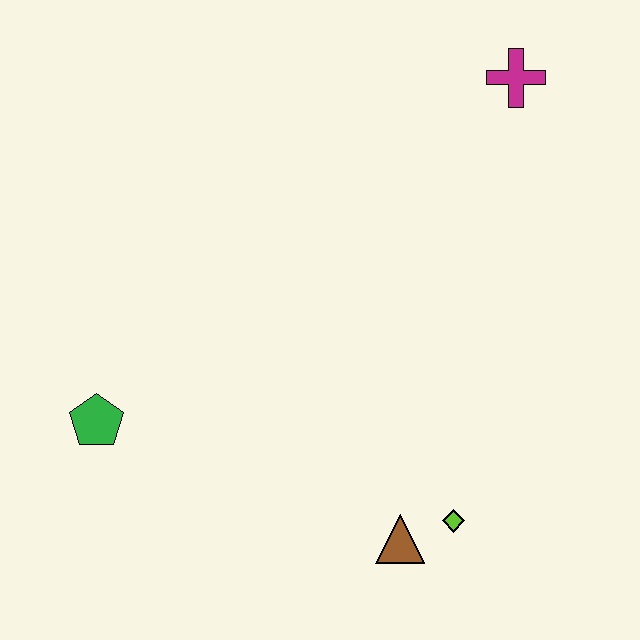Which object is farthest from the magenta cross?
The green pentagon is farthest from the magenta cross.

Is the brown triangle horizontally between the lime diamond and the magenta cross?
No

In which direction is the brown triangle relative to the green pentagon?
The brown triangle is to the right of the green pentagon.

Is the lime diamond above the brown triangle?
Yes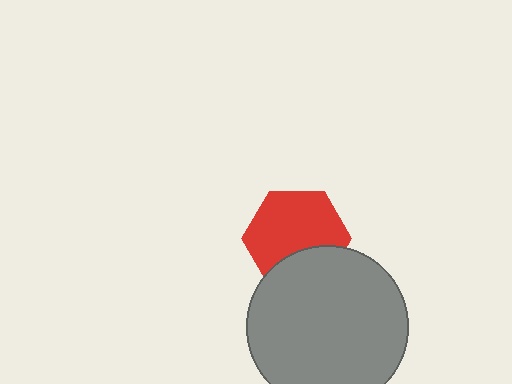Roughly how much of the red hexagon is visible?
Most of it is visible (roughly 70%).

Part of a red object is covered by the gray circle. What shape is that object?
It is a hexagon.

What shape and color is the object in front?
The object in front is a gray circle.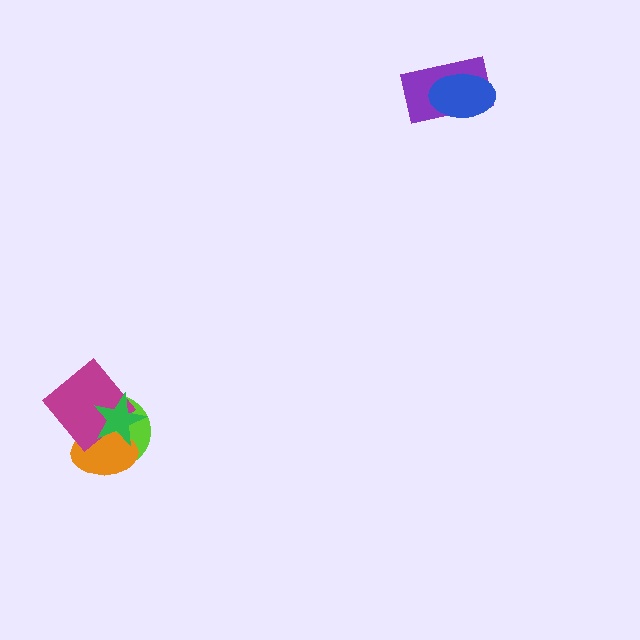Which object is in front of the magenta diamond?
The green star is in front of the magenta diamond.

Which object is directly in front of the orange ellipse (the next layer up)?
The magenta diamond is directly in front of the orange ellipse.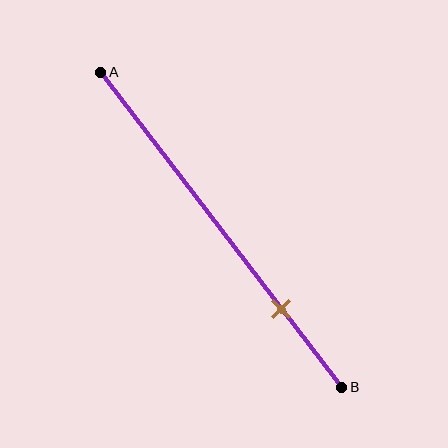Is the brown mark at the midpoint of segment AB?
No, the mark is at about 75% from A, not at the 50% midpoint.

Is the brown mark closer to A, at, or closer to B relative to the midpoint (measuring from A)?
The brown mark is closer to point B than the midpoint of segment AB.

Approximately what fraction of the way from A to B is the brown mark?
The brown mark is approximately 75% of the way from A to B.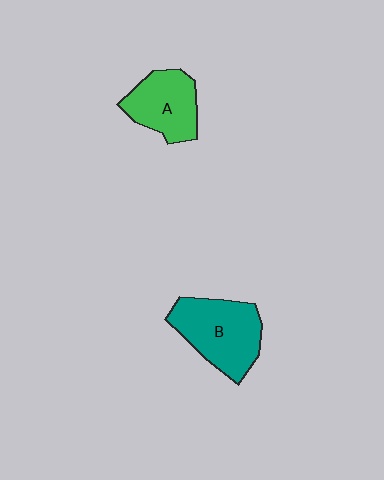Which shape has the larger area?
Shape B (teal).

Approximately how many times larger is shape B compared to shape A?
Approximately 1.3 times.